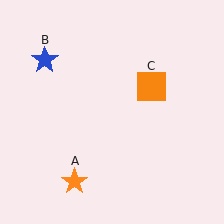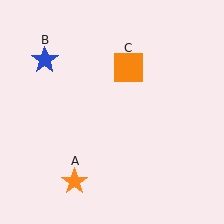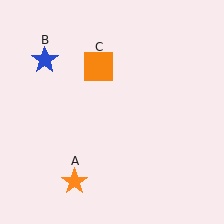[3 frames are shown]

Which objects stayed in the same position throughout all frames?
Orange star (object A) and blue star (object B) remained stationary.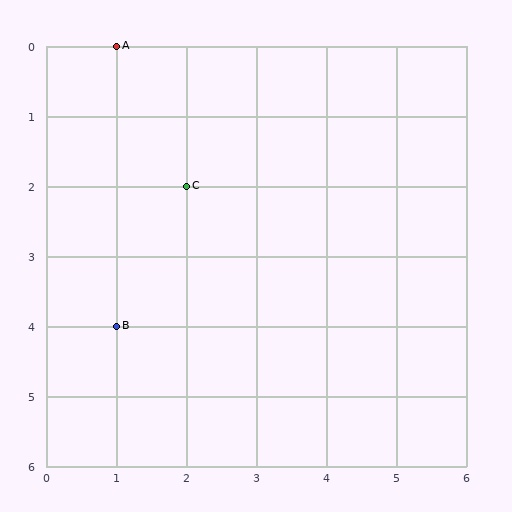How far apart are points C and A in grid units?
Points C and A are 1 column and 2 rows apart (about 2.2 grid units diagonally).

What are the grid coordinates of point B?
Point B is at grid coordinates (1, 4).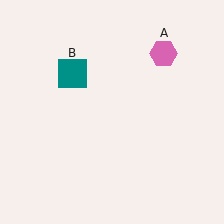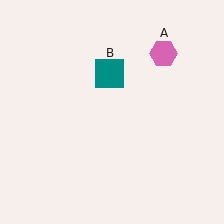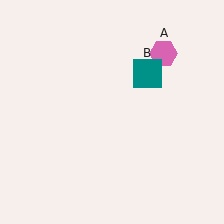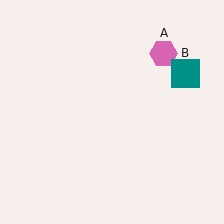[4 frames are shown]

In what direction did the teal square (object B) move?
The teal square (object B) moved right.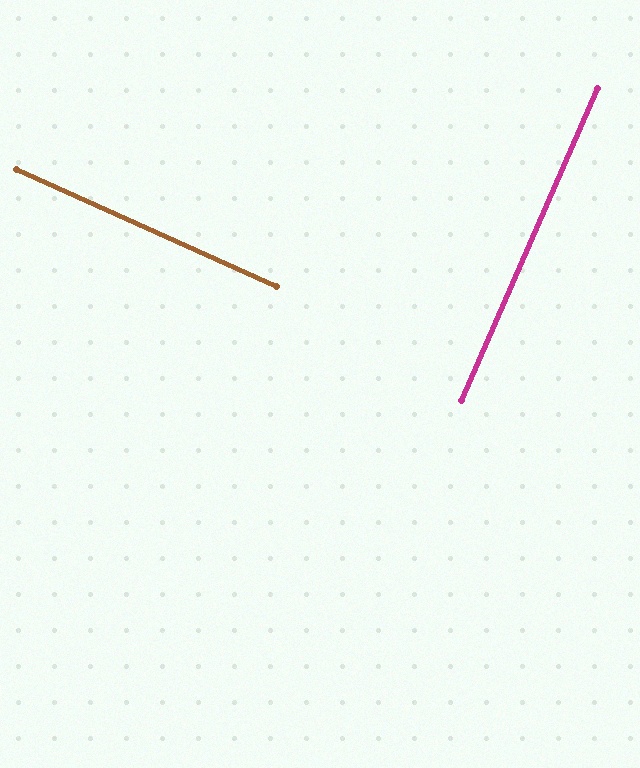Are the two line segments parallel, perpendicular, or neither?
Perpendicular — they meet at approximately 89°.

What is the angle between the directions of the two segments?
Approximately 89 degrees.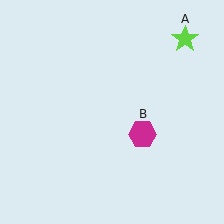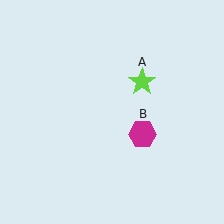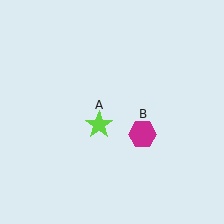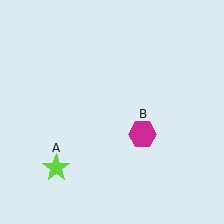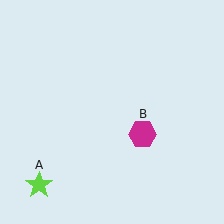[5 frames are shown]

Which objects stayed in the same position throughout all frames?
Magenta hexagon (object B) remained stationary.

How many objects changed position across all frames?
1 object changed position: lime star (object A).